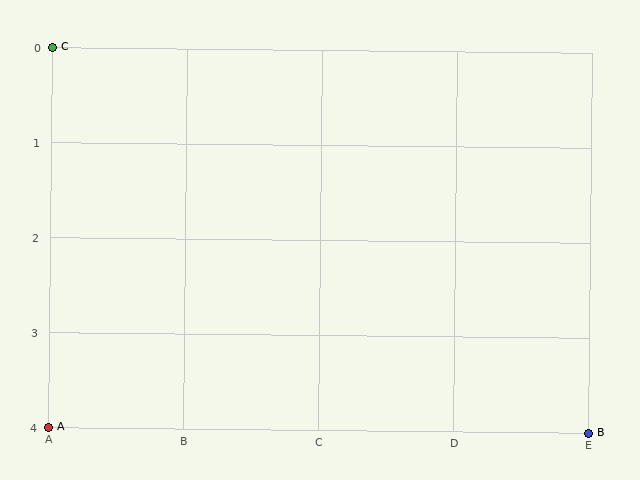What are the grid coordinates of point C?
Point C is at grid coordinates (A, 0).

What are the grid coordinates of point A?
Point A is at grid coordinates (A, 4).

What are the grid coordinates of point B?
Point B is at grid coordinates (E, 4).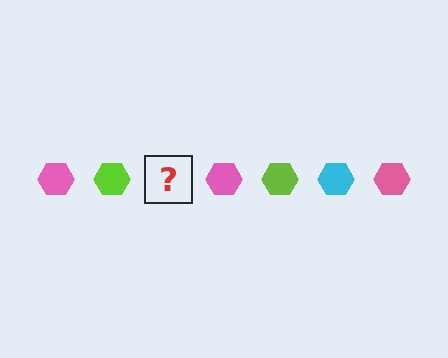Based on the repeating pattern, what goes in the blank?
The blank should be a cyan hexagon.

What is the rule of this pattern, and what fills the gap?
The rule is that the pattern cycles through pink, lime, cyan hexagons. The gap should be filled with a cyan hexagon.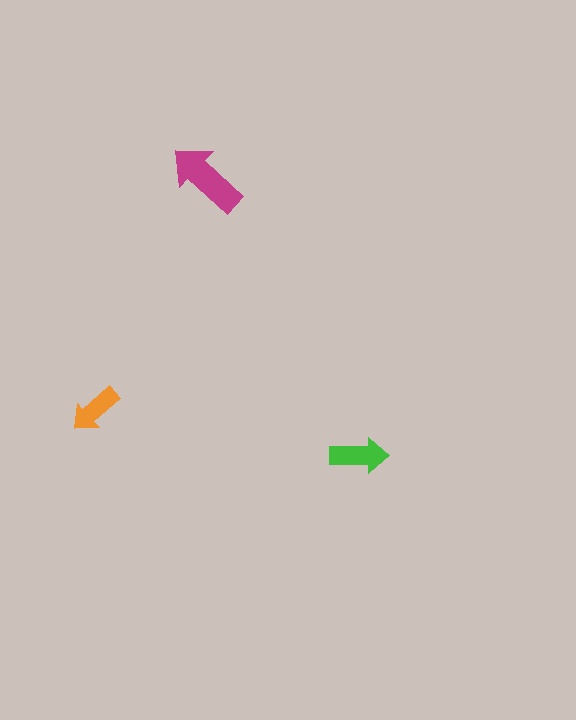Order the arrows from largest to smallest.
the magenta one, the green one, the orange one.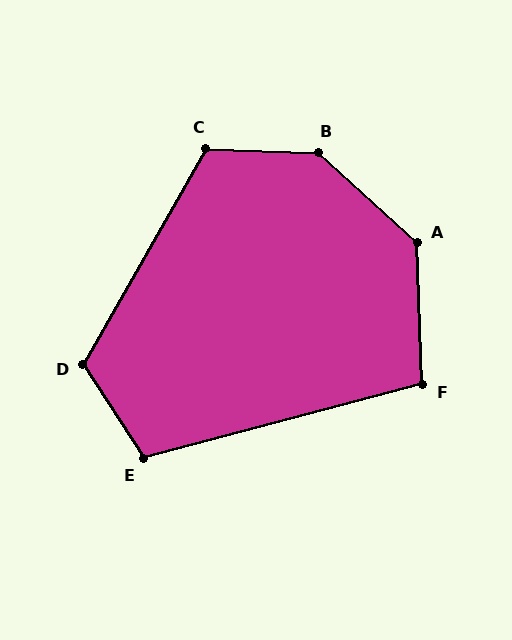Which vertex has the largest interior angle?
B, at approximately 140 degrees.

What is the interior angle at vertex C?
Approximately 118 degrees (obtuse).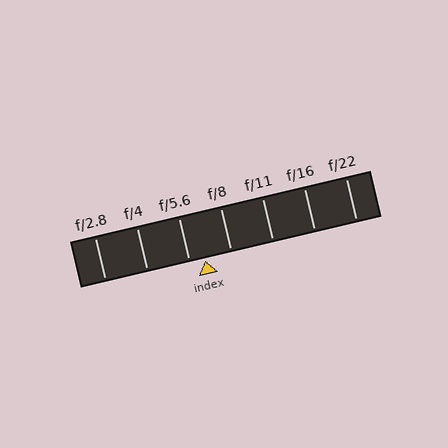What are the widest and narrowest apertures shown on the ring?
The widest aperture shown is f/2.8 and the narrowest is f/22.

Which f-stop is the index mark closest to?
The index mark is closest to f/5.6.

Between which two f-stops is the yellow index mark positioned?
The index mark is between f/5.6 and f/8.